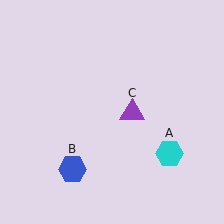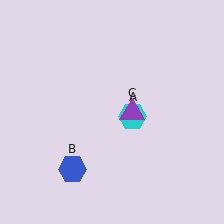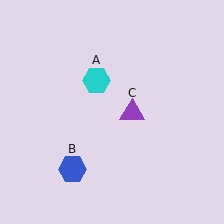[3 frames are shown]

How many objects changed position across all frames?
1 object changed position: cyan hexagon (object A).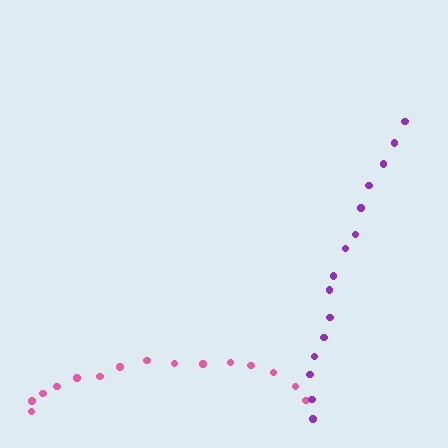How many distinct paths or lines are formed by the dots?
There are 2 distinct paths.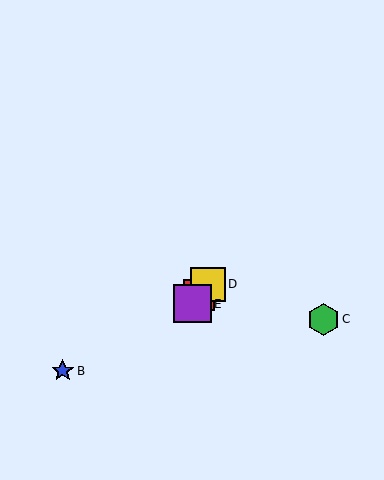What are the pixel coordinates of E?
Object E is at (192, 304).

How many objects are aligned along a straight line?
3 objects (A, D, E) are aligned along a straight line.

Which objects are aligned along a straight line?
Objects A, D, E are aligned along a straight line.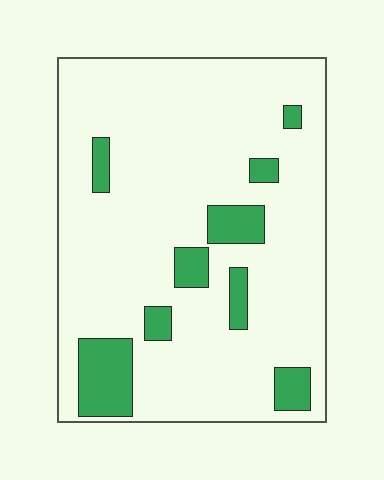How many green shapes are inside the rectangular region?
9.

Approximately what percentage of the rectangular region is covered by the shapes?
Approximately 15%.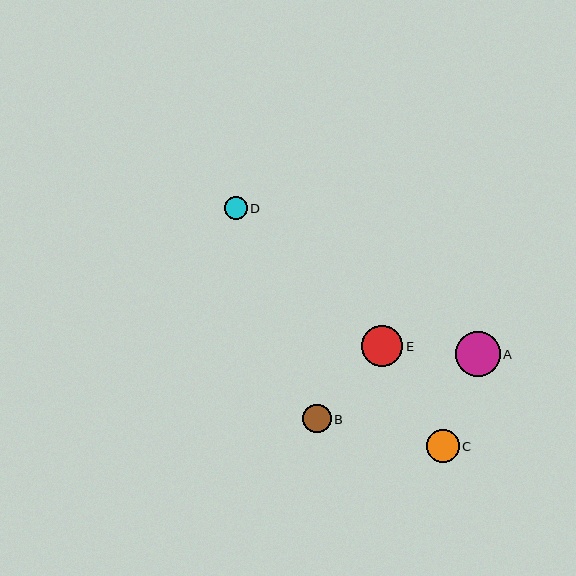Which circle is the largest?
Circle A is the largest with a size of approximately 45 pixels.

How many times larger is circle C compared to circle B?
Circle C is approximately 1.2 times the size of circle B.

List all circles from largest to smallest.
From largest to smallest: A, E, C, B, D.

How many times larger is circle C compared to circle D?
Circle C is approximately 1.4 times the size of circle D.